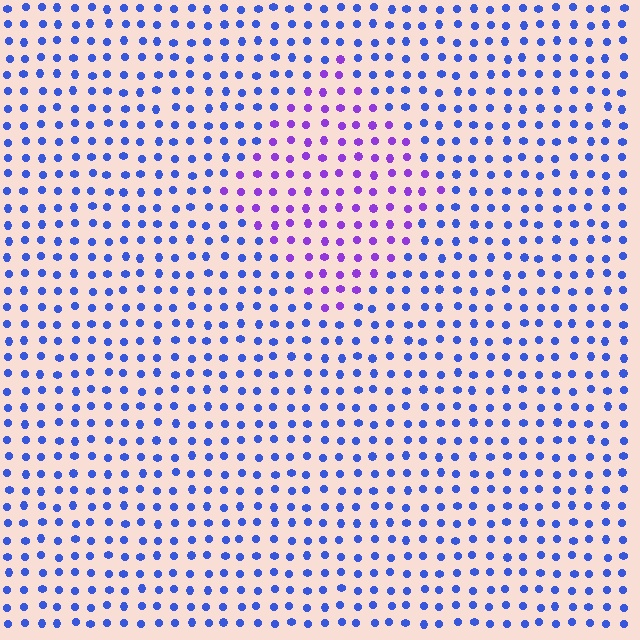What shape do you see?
I see a diamond.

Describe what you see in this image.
The image is filled with small blue elements in a uniform arrangement. A diamond-shaped region is visible where the elements are tinted to a slightly different hue, forming a subtle color boundary.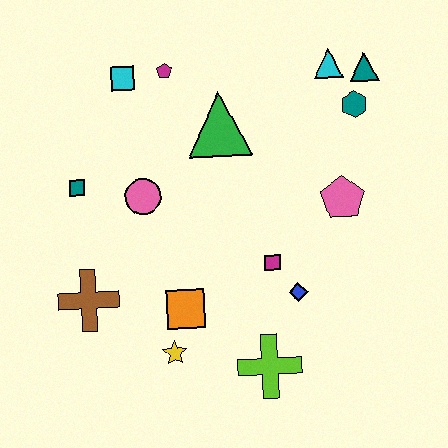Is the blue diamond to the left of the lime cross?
No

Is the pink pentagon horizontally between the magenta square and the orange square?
No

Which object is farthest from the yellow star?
The teal triangle is farthest from the yellow star.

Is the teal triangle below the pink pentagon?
No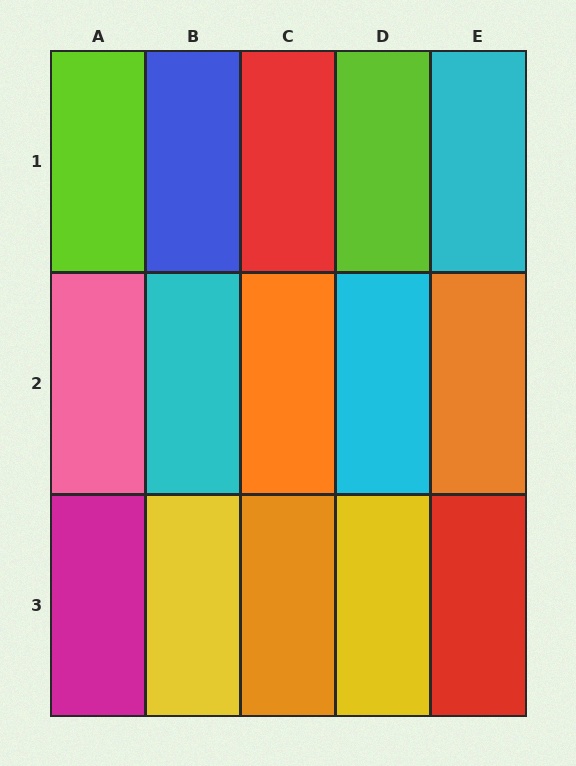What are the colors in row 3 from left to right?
Magenta, yellow, orange, yellow, red.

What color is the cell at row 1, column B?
Blue.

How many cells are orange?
3 cells are orange.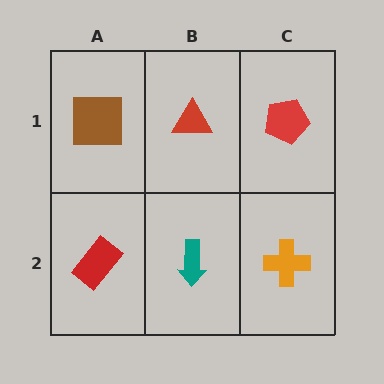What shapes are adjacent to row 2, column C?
A red pentagon (row 1, column C), a teal arrow (row 2, column B).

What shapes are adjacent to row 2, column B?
A red triangle (row 1, column B), a red rectangle (row 2, column A), an orange cross (row 2, column C).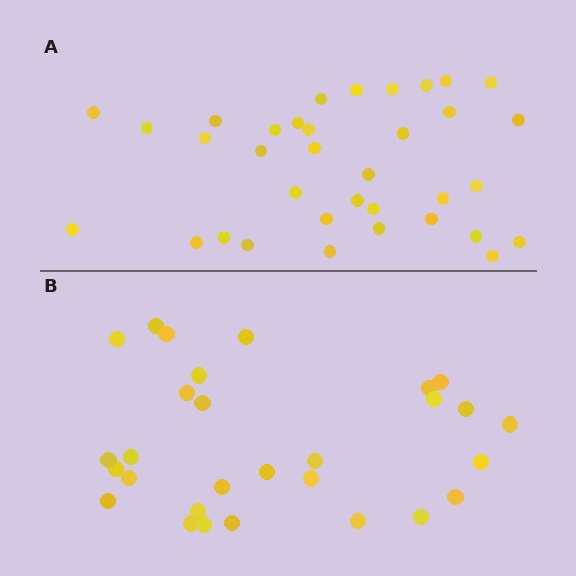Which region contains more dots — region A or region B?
Region A (the top region) has more dots.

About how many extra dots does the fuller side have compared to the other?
Region A has about 6 more dots than region B.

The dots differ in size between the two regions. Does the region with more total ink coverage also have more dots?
No. Region B has more total ink coverage because its dots are larger, but region A actually contains more individual dots. Total area can be misleading — the number of items is what matters here.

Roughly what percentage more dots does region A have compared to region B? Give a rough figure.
About 20% more.